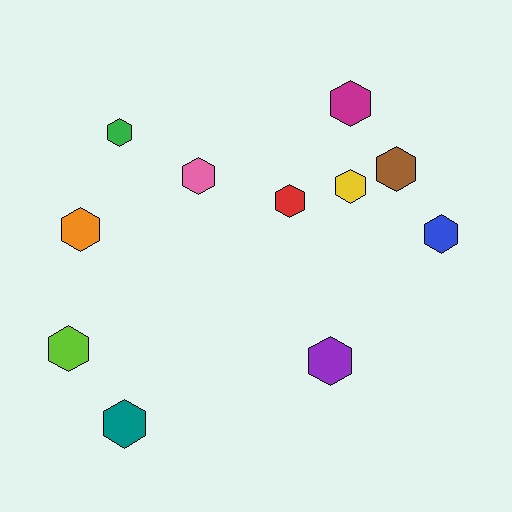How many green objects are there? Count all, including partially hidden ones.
There is 1 green object.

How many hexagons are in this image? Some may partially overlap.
There are 11 hexagons.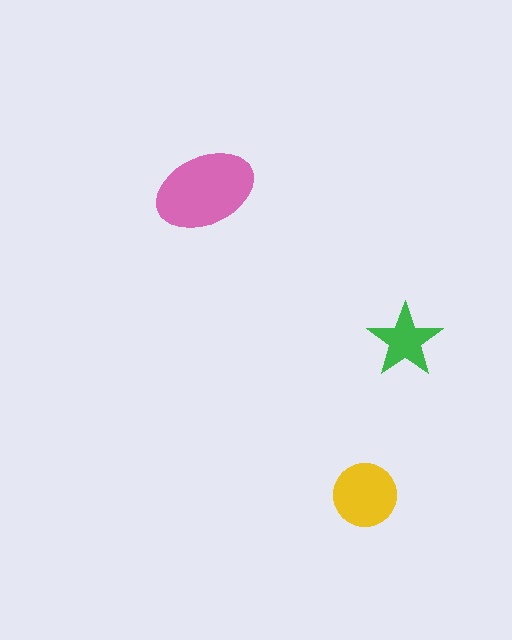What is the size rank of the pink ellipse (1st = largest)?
1st.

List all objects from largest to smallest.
The pink ellipse, the yellow circle, the green star.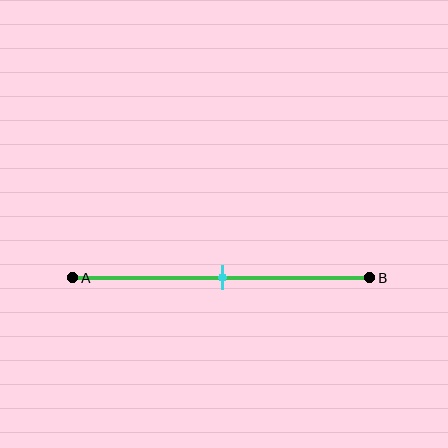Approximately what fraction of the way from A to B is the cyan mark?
The cyan mark is approximately 50% of the way from A to B.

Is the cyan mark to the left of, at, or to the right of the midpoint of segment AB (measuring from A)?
The cyan mark is approximately at the midpoint of segment AB.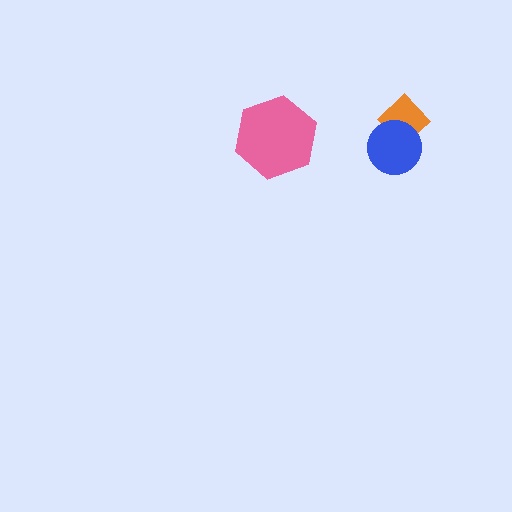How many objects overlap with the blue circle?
1 object overlaps with the blue circle.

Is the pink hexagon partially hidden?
No, no other shape covers it.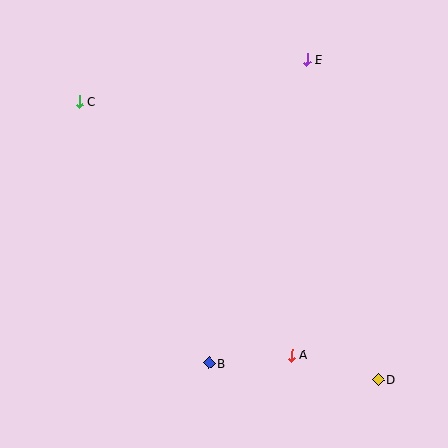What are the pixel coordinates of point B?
Point B is at (209, 363).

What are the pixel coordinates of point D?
Point D is at (378, 380).